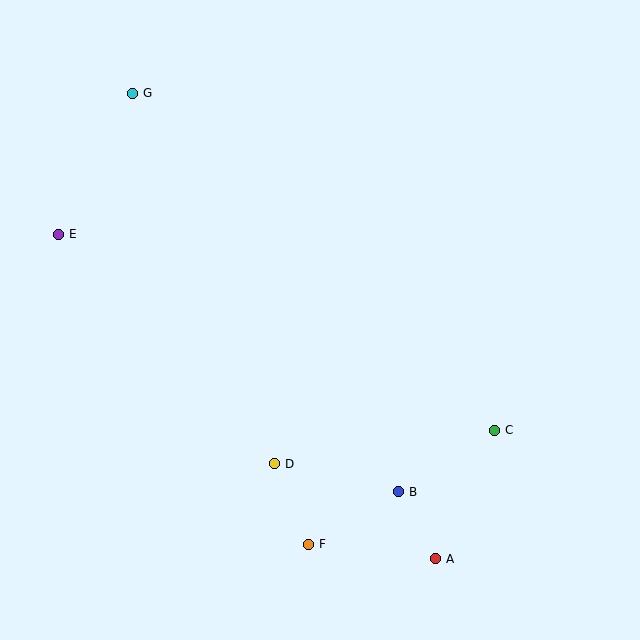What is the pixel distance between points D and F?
The distance between D and F is 88 pixels.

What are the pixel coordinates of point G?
Point G is at (133, 93).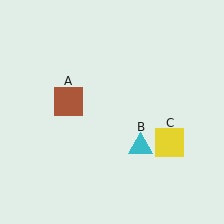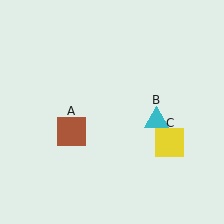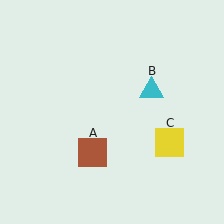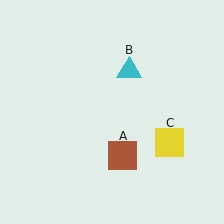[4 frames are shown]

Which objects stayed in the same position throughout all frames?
Yellow square (object C) remained stationary.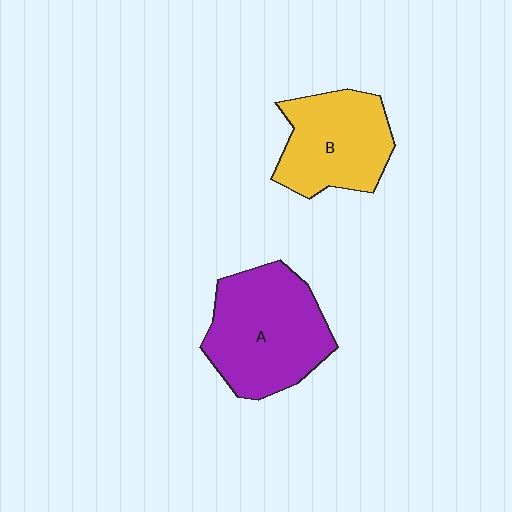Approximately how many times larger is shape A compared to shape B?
Approximately 1.3 times.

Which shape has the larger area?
Shape A (purple).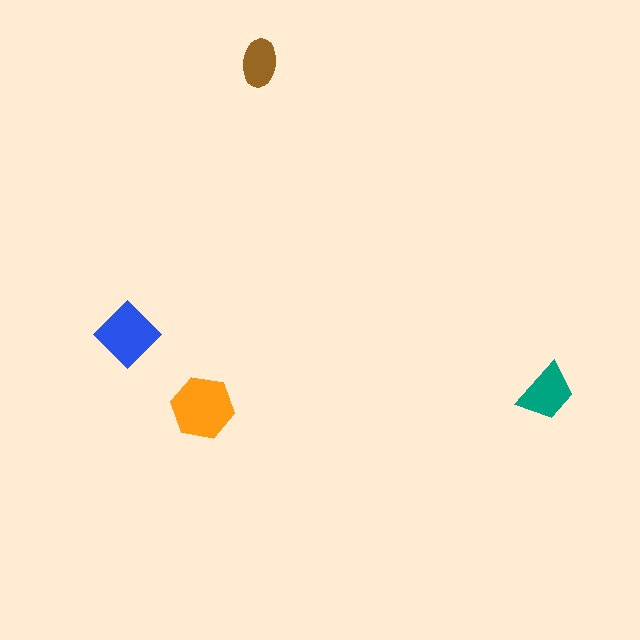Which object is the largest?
The orange hexagon.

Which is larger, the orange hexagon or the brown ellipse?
The orange hexagon.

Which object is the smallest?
The brown ellipse.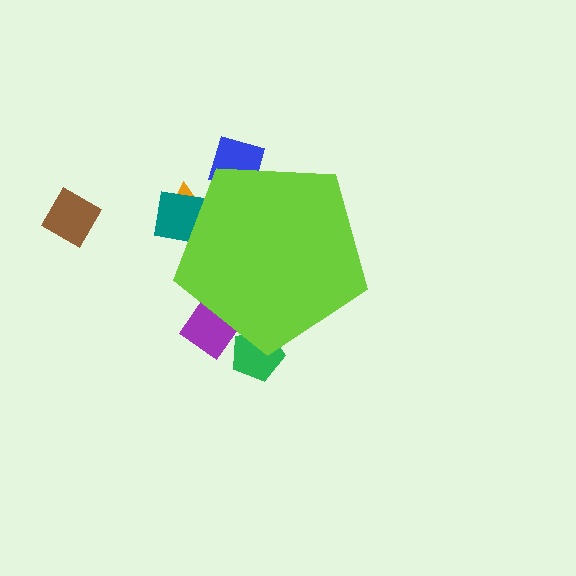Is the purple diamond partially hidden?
Yes, the purple diamond is partially hidden behind the lime pentagon.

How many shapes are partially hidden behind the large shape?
5 shapes are partially hidden.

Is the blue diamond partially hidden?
Yes, the blue diamond is partially hidden behind the lime pentagon.